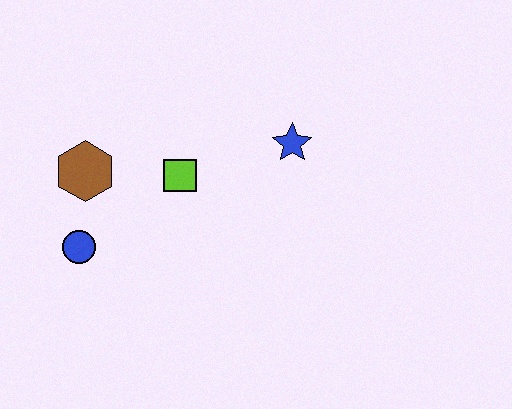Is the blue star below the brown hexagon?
No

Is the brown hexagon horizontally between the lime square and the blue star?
No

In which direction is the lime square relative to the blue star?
The lime square is to the left of the blue star.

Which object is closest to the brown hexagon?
The blue circle is closest to the brown hexagon.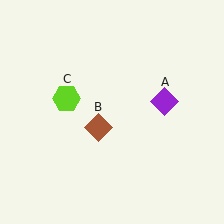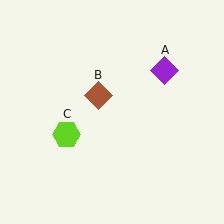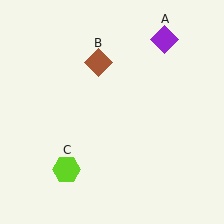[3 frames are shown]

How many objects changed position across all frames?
3 objects changed position: purple diamond (object A), brown diamond (object B), lime hexagon (object C).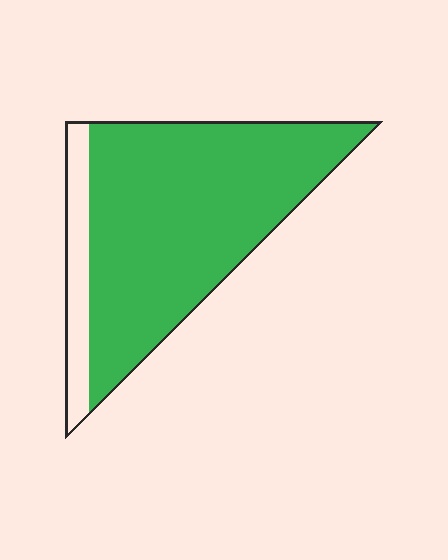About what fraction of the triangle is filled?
About seven eighths (7/8).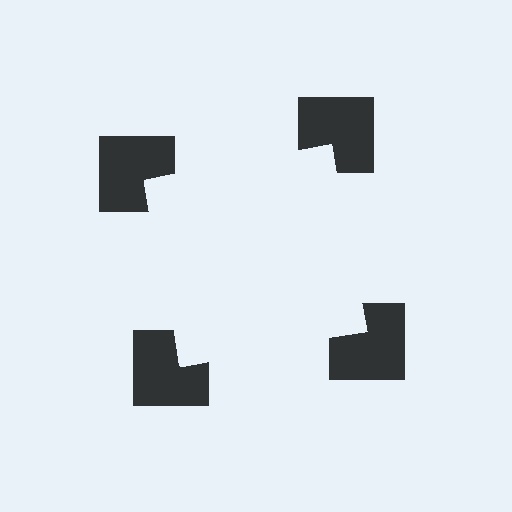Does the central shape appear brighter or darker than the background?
It typically appears slightly brighter than the background, even though no actual brightness change is drawn.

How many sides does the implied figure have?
4 sides.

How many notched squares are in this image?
There are 4 — one at each vertex of the illusory square.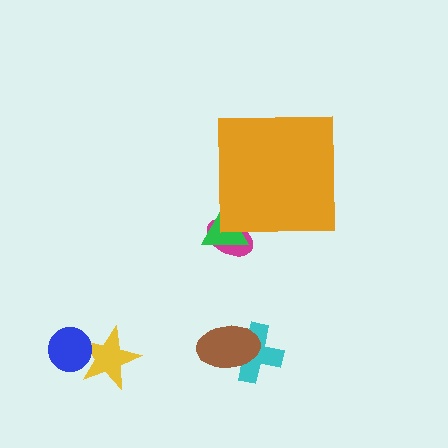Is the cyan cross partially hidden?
No, the cyan cross is fully visible.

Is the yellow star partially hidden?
No, the yellow star is fully visible.